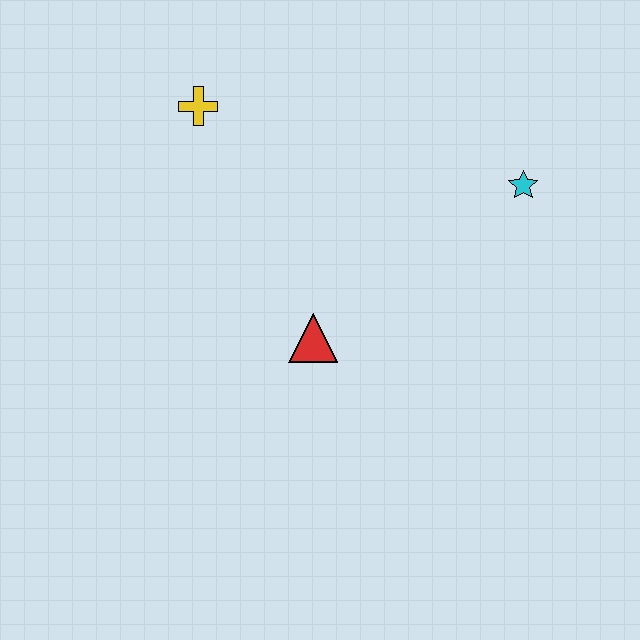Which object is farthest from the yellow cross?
The cyan star is farthest from the yellow cross.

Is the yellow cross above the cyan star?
Yes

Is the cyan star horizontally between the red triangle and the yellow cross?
No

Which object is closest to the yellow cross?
The red triangle is closest to the yellow cross.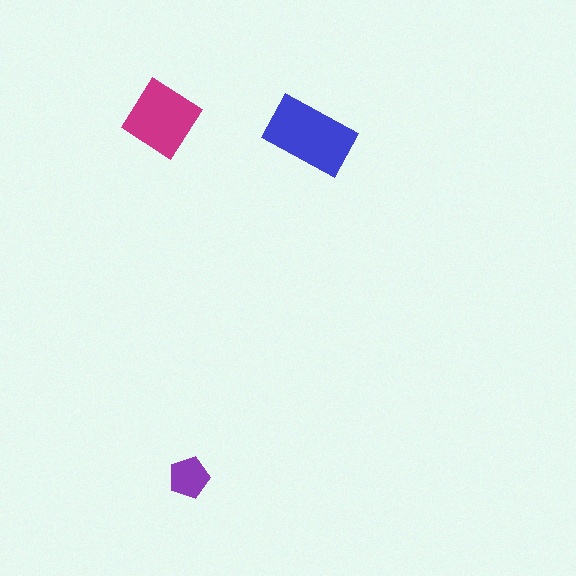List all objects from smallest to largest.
The purple pentagon, the magenta diamond, the blue rectangle.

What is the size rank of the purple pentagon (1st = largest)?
3rd.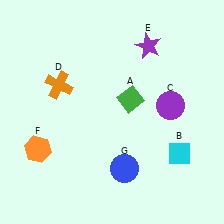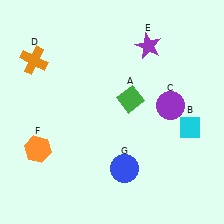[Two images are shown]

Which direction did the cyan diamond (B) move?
The cyan diamond (B) moved up.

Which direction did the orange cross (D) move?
The orange cross (D) moved left.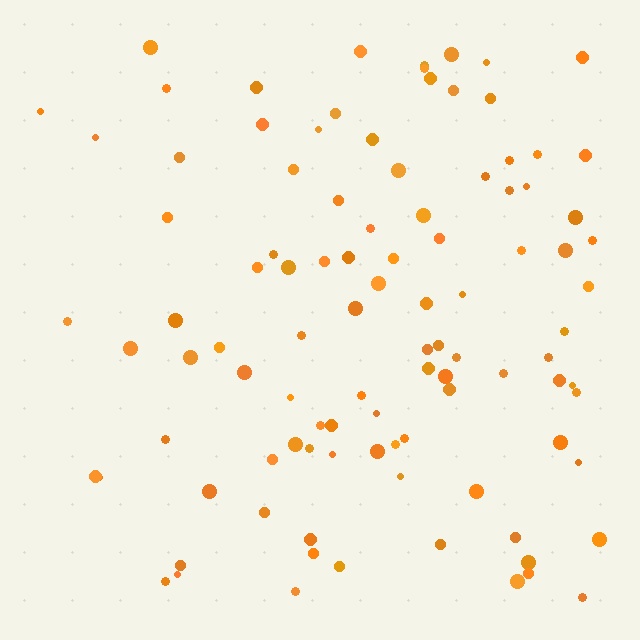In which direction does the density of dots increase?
From left to right, with the right side densest.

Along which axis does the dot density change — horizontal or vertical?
Horizontal.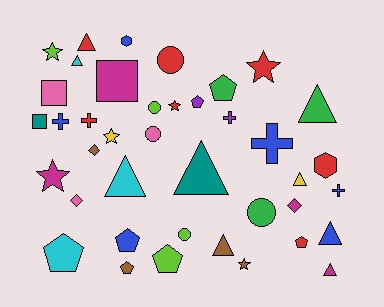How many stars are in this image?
There are 6 stars.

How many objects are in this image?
There are 40 objects.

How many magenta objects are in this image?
There are 4 magenta objects.